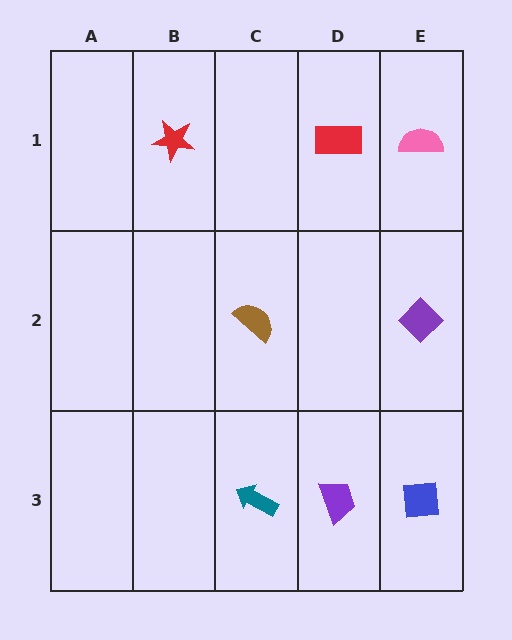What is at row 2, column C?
A brown semicircle.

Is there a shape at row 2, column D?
No, that cell is empty.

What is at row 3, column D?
A purple trapezoid.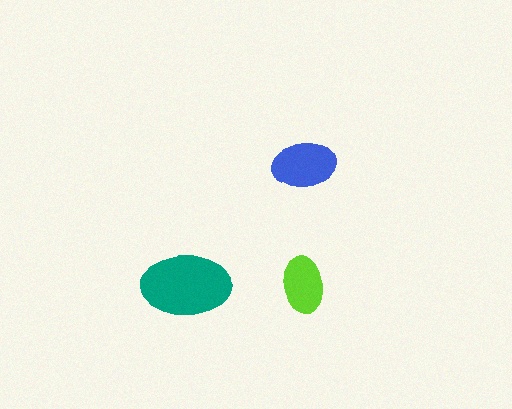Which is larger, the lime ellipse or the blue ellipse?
The blue one.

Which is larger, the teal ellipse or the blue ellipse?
The teal one.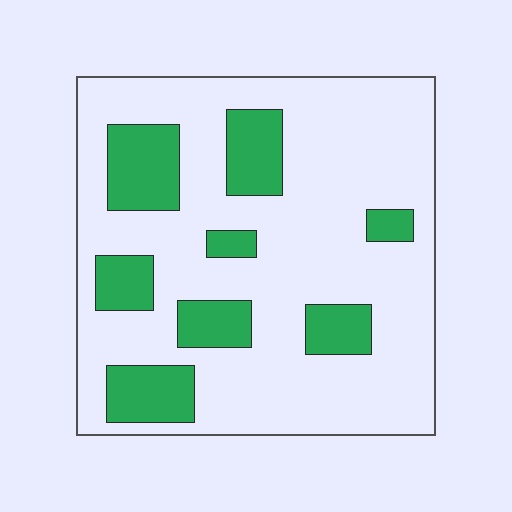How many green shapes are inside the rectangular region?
8.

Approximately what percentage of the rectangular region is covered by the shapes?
Approximately 25%.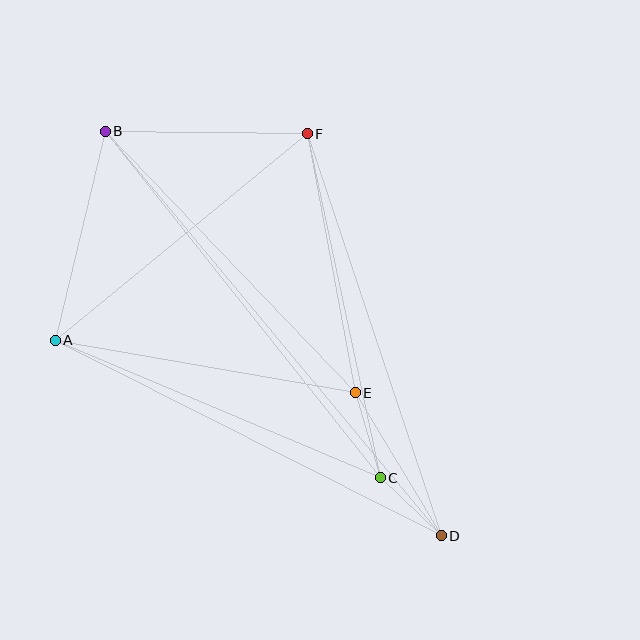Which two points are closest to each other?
Points C and D are closest to each other.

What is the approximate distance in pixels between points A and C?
The distance between A and C is approximately 353 pixels.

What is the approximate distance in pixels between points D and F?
The distance between D and F is approximately 424 pixels.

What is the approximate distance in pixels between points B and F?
The distance between B and F is approximately 202 pixels.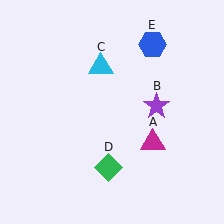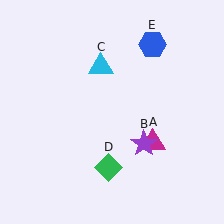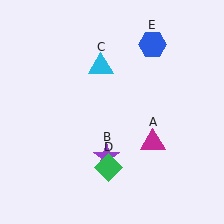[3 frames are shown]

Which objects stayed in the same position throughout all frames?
Magenta triangle (object A) and cyan triangle (object C) and green diamond (object D) and blue hexagon (object E) remained stationary.